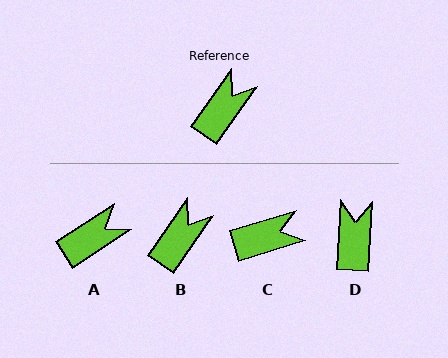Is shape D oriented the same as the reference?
No, it is off by about 31 degrees.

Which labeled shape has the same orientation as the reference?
B.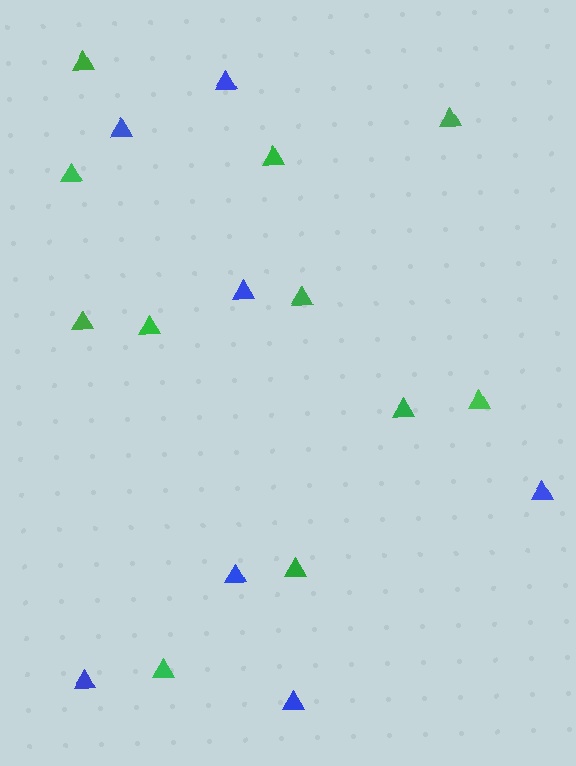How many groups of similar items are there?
There are 2 groups: one group of blue triangles (7) and one group of green triangles (11).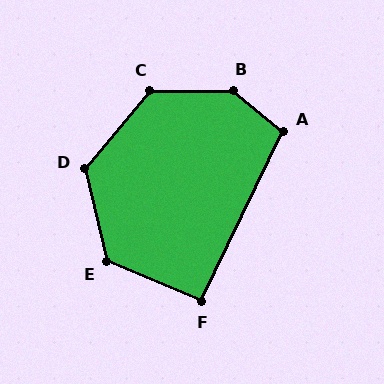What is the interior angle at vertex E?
Approximately 126 degrees (obtuse).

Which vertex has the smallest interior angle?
F, at approximately 93 degrees.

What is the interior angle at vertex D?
Approximately 127 degrees (obtuse).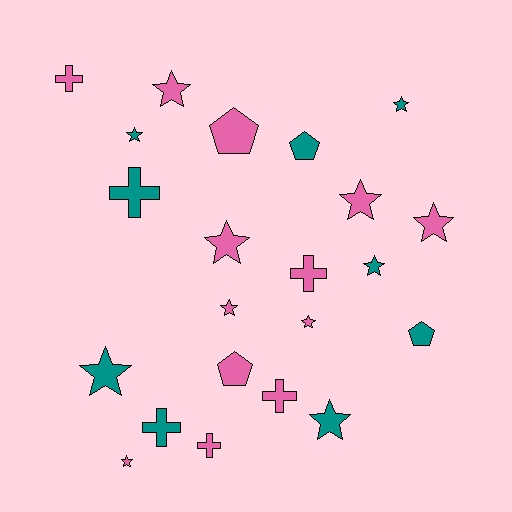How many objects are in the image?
There are 22 objects.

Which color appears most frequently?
Pink, with 13 objects.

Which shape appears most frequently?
Star, with 12 objects.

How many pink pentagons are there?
There are 2 pink pentagons.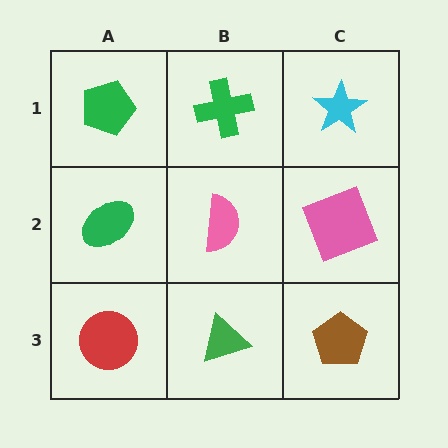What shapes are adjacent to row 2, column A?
A green pentagon (row 1, column A), a red circle (row 3, column A), a pink semicircle (row 2, column B).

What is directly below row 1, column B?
A pink semicircle.